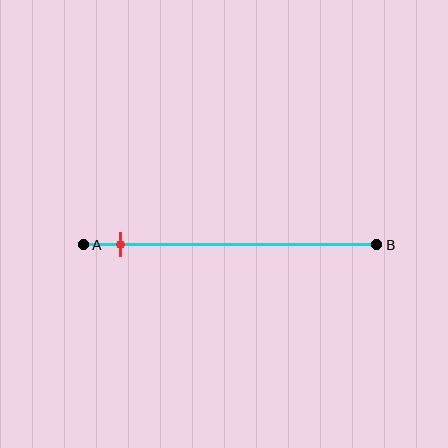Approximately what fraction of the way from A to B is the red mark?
The red mark is approximately 15% of the way from A to B.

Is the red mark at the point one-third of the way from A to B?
No, the mark is at about 15% from A, not at the 33% one-third point.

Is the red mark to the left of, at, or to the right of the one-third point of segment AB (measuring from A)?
The red mark is to the left of the one-third point of segment AB.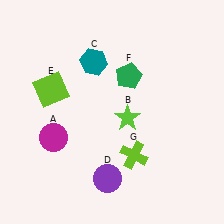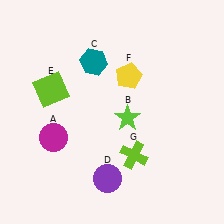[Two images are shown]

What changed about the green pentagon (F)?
In Image 1, F is green. In Image 2, it changed to yellow.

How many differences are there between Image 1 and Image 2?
There is 1 difference between the two images.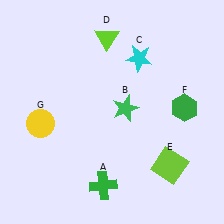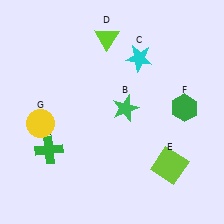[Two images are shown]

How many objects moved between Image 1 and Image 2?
1 object moved between the two images.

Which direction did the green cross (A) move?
The green cross (A) moved left.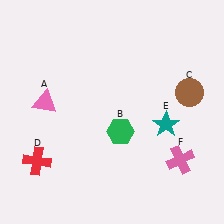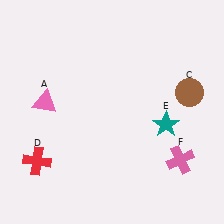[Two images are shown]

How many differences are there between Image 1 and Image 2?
There is 1 difference between the two images.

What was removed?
The green hexagon (B) was removed in Image 2.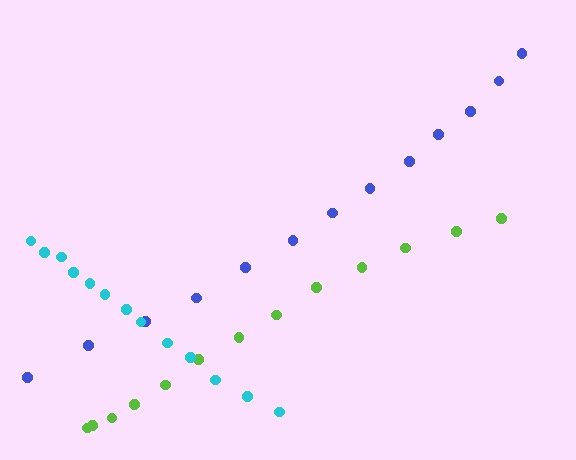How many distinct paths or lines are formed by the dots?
There are 3 distinct paths.